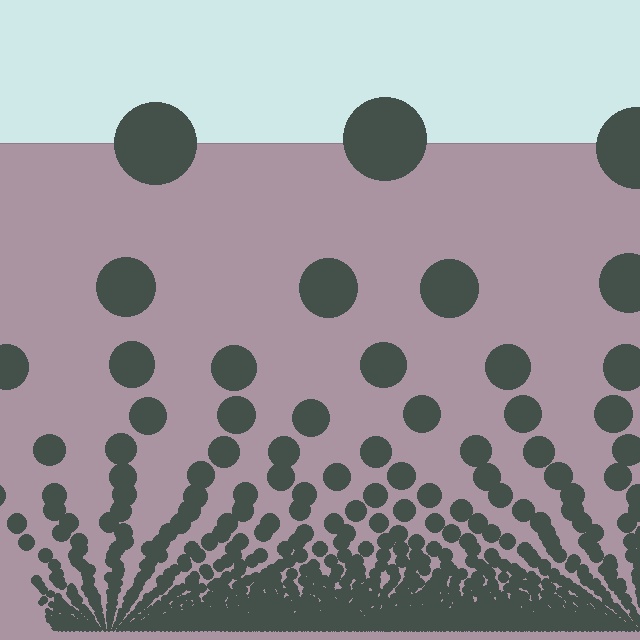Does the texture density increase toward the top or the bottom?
Density increases toward the bottom.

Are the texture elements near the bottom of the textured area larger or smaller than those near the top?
Smaller. The gradient is inverted — elements near the bottom are smaller and denser.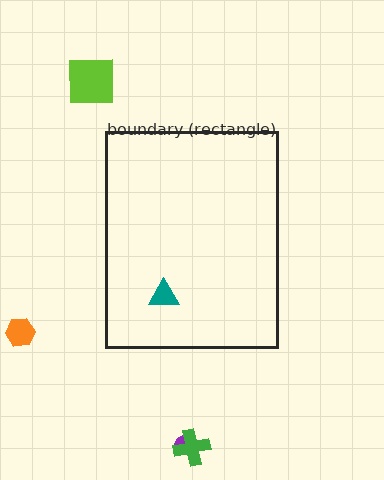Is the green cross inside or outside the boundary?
Outside.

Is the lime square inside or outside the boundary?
Outside.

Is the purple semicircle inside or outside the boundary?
Outside.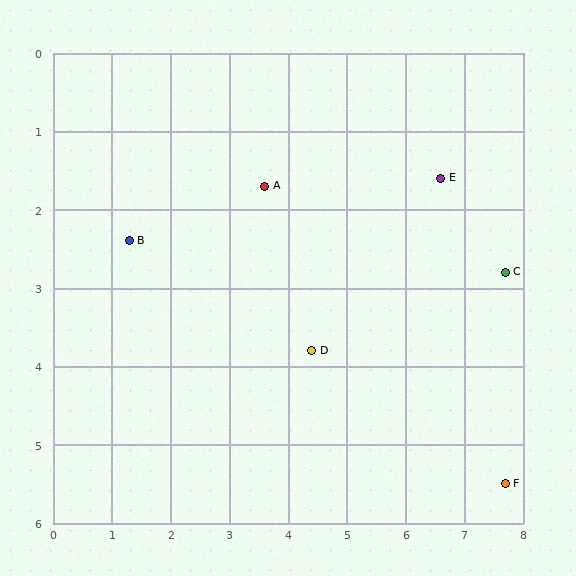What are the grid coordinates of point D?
Point D is at approximately (4.4, 3.8).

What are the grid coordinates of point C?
Point C is at approximately (7.7, 2.8).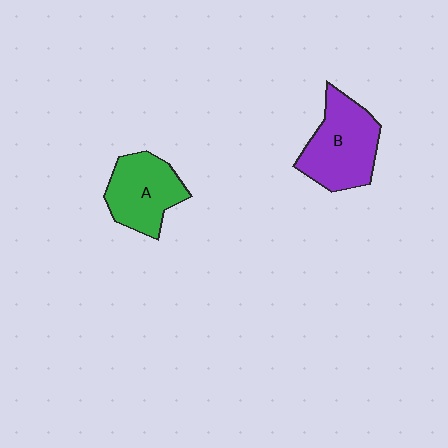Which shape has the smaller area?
Shape A (green).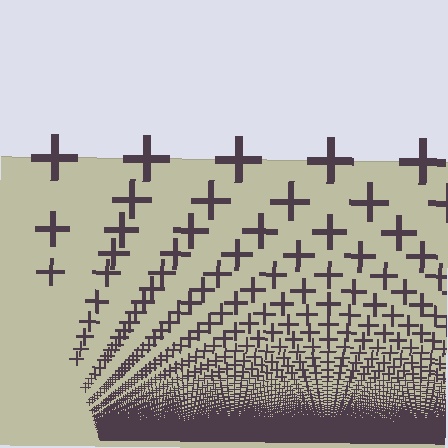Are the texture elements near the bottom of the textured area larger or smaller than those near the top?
Smaller. The gradient is inverted — elements near the bottom are smaller and denser.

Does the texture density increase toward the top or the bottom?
Density increases toward the bottom.